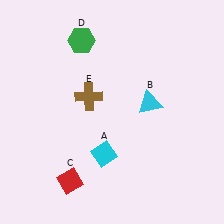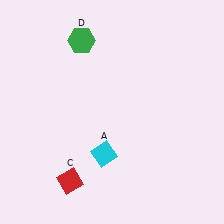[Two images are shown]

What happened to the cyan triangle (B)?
The cyan triangle (B) was removed in Image 2. It was in the top-right area of Image 1.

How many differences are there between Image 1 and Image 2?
There are 2 differences between the two images.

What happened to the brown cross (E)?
The brown cross (E) was removed in Image 2. It was in the top-left area of Image 1.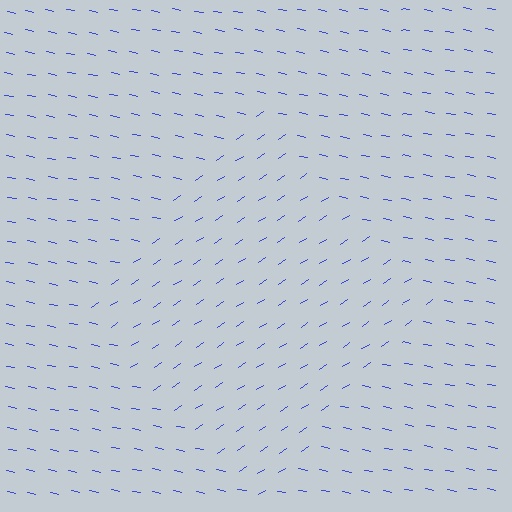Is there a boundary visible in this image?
Yes, there is a texture boundary formed by a change in line orientation.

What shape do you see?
I see a diamond.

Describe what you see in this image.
The image is filled with small blue line segments. A diamond region in the image has lines oriented differently from the surrounding lines, creating a visible texture boundary.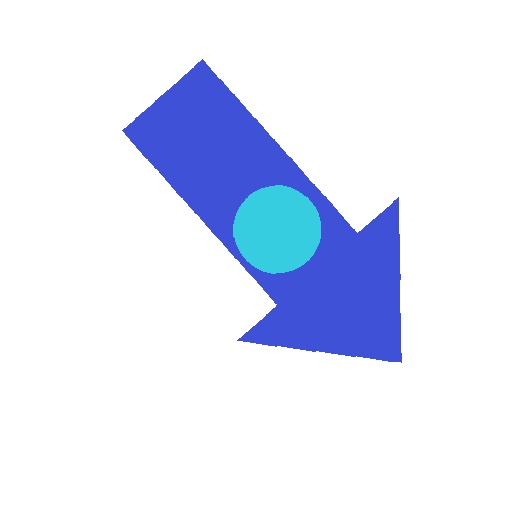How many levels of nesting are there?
2.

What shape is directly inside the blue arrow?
The cyan circle.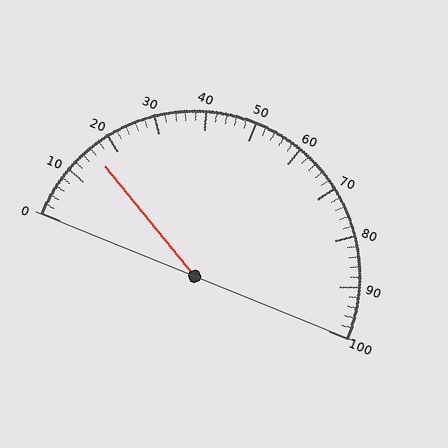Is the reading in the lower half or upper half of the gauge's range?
The reading is in the lower half of the range (0 to 100).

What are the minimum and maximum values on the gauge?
The gauge ranges from 0 to 100.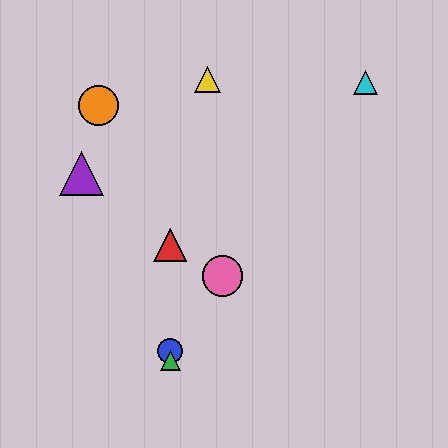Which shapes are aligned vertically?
The red triangle, the blue circle, the green triangle are aligned vertically.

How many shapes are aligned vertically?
3 shapes (the red triangle, the blue circle, the green triangle) are aligned vertically.